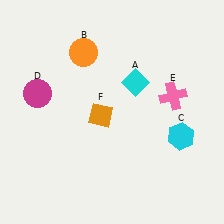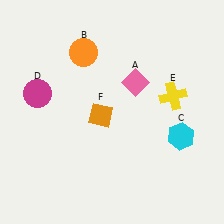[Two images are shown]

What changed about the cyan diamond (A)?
In Image 1, A is cyan. In Image 2, it changed to pink.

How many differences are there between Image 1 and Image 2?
There are 2 differences between the two images.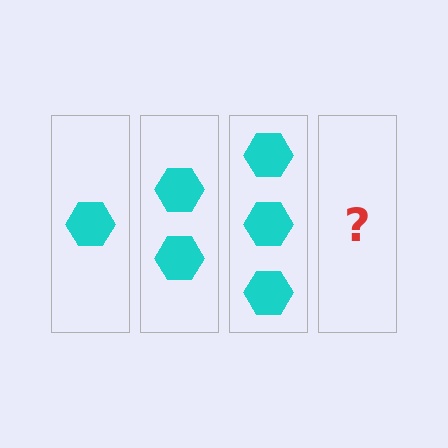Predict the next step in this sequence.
The next step is 4 hexagons.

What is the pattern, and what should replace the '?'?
The pattern is that each step adds one more hexagon. The '?' should be 4 hexagons.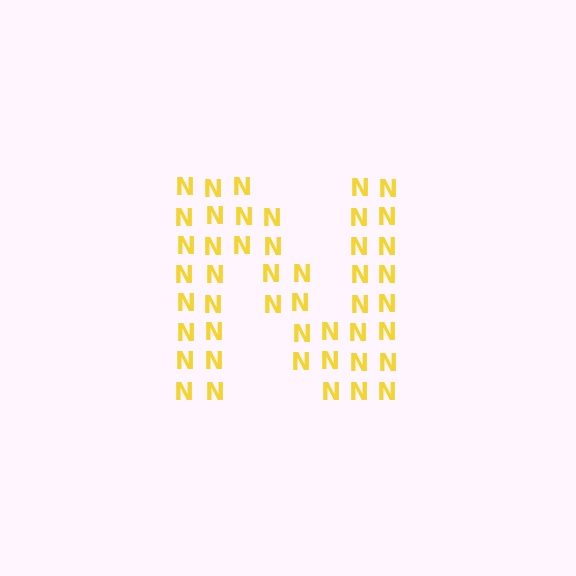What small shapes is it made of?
It is made of small letter N's.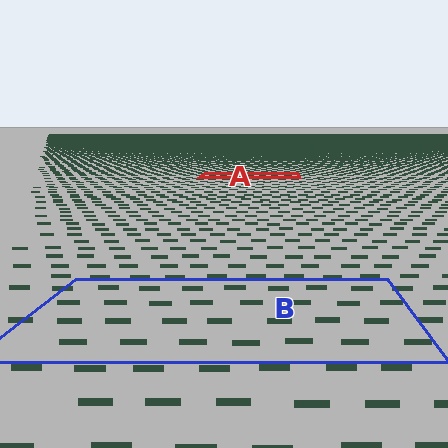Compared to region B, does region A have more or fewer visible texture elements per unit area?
Region A has more texture elements per unit area — they are packed more densely because it is farther away.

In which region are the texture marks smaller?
The texture marks are smaller in region A, because it is farther away.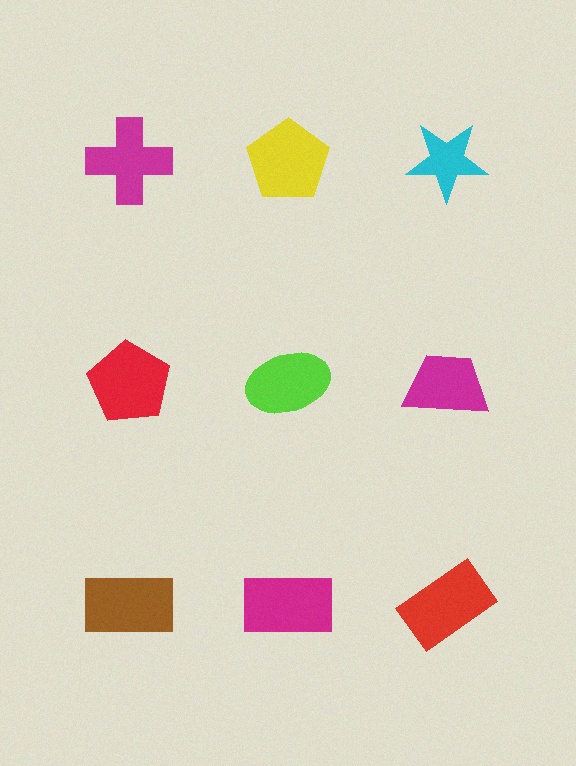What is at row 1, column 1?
A magenta cross.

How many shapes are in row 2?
3 shapes.